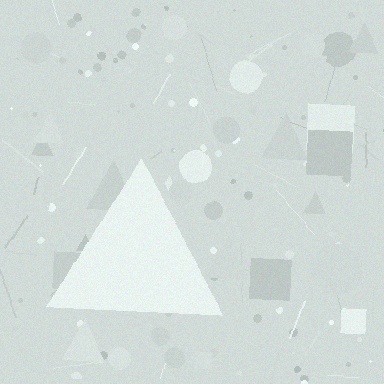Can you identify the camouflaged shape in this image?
The camouflaged shape is a triangle.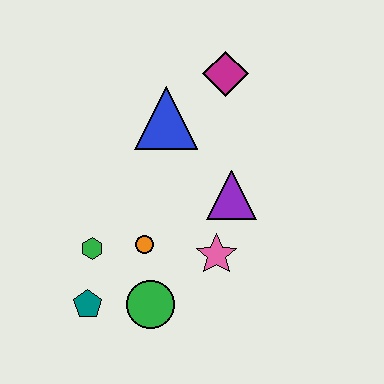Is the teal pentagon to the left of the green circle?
Yes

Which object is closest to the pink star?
The purple triangle is closest to the pink star.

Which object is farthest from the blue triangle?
The teal pentagon is farthest from the blue triangle.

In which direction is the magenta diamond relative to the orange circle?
The magenta diamond is above the orange circle.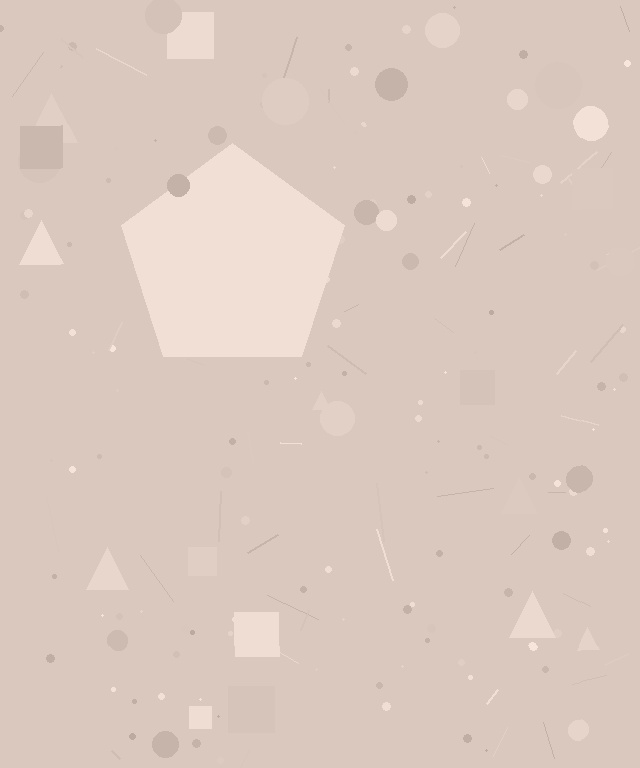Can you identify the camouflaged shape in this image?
The camouflaged shape is a pentagon.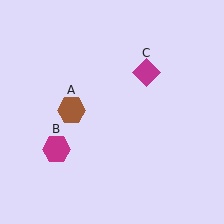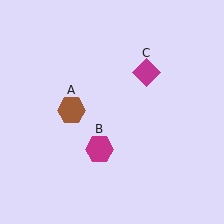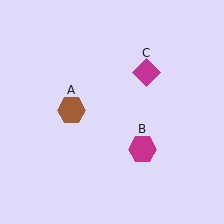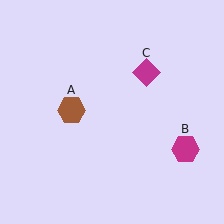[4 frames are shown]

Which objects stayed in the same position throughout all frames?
Brown hexagon (object A) and magenta diamond (object C) remained stationary.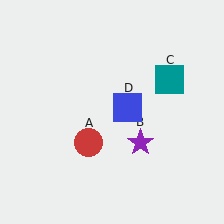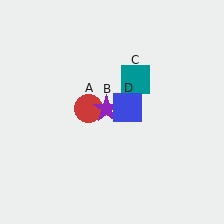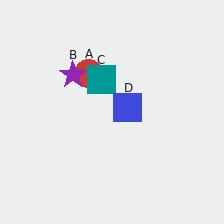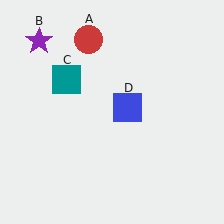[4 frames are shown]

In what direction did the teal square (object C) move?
The teal square (object C) moved left.